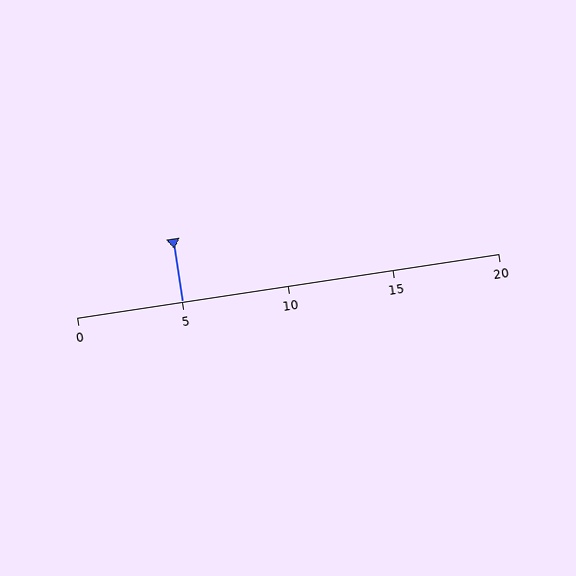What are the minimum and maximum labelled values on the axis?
The axis runs from 0 to 20.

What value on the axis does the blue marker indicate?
The marker indicates approximately 5.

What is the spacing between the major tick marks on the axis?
The major ticks are spaced 5 apart.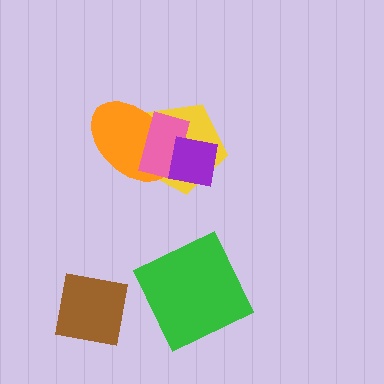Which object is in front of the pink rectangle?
The purple square is in front of the pink rectangle.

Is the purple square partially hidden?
No, no other shape covers it.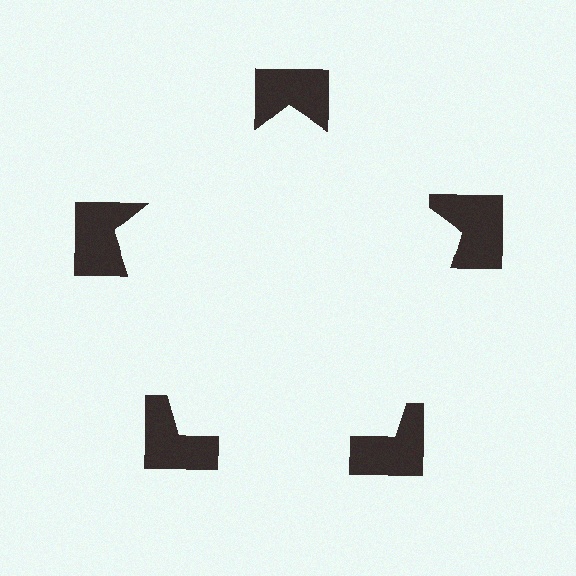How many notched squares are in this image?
There are 5 — one at each vertex of the illusory pentagon.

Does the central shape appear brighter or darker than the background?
It typically appears slightly brighter than the background, even though no actual brightness change is drawn.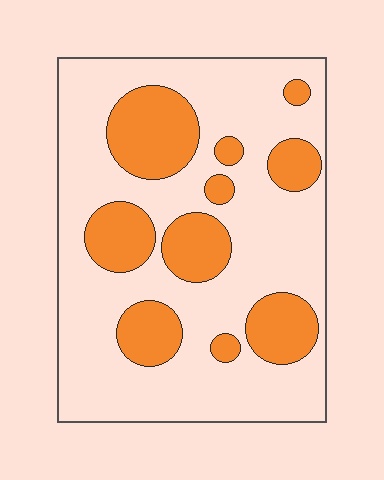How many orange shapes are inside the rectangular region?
10.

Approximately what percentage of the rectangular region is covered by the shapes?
Approximately 30%.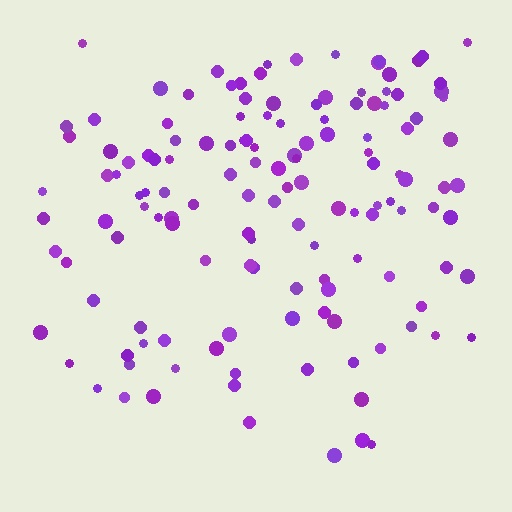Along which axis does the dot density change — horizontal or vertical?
Vertical.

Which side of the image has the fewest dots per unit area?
The bottom.